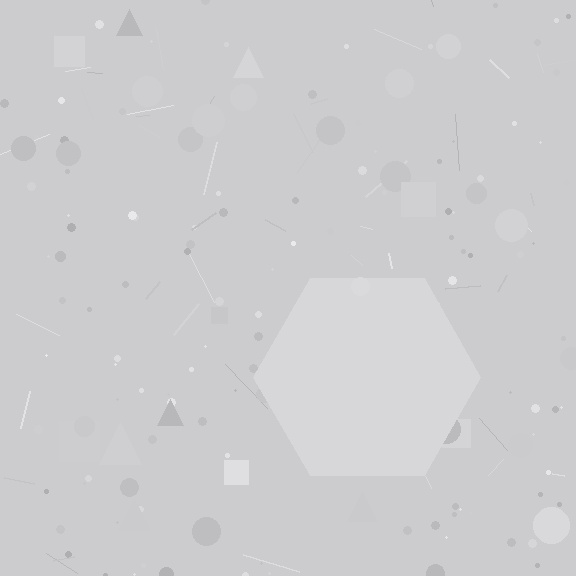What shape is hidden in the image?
A hexagon is hidden in the image.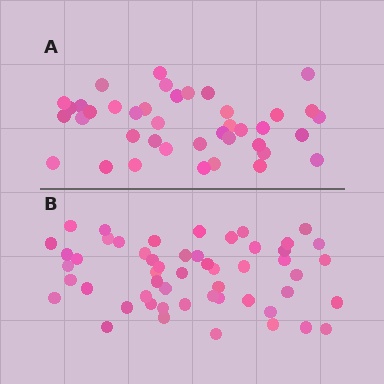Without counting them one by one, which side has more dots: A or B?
Region B (the bottom region) has more dots.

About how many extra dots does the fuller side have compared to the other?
Region B has approximately 15 more dots than region A.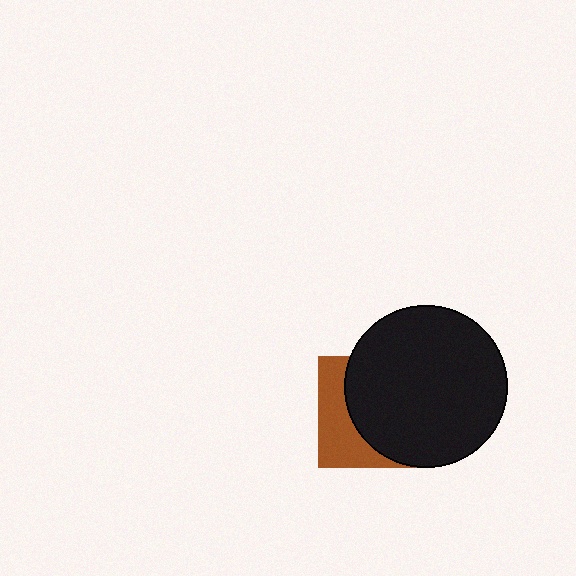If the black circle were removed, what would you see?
You would see the complete brown square.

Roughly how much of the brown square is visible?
A small part of it is visible (roughly 35%).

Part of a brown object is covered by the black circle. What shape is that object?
It is a square.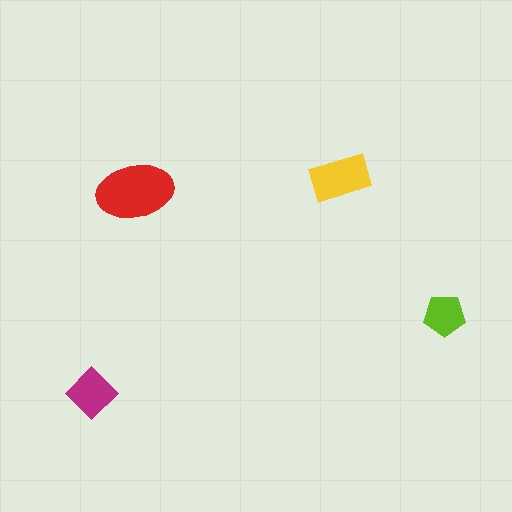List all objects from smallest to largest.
The lime pentagon, the magenta diamond, the yellow rectangle, the red ellipse.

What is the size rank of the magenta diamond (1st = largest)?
3rd.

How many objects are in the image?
There are 4 objects in the image.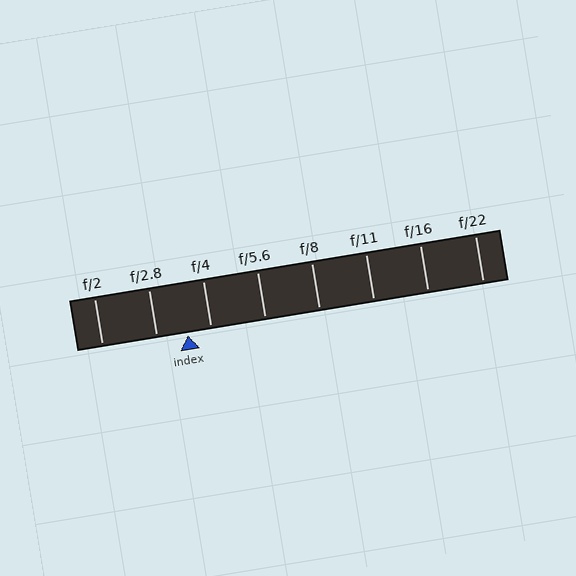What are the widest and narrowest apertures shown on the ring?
The widest aperture shown is f/2 and the narrowest is f/22.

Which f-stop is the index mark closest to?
The index mark is closest to f/4.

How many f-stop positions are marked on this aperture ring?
There are 8 f-stop positions marked.